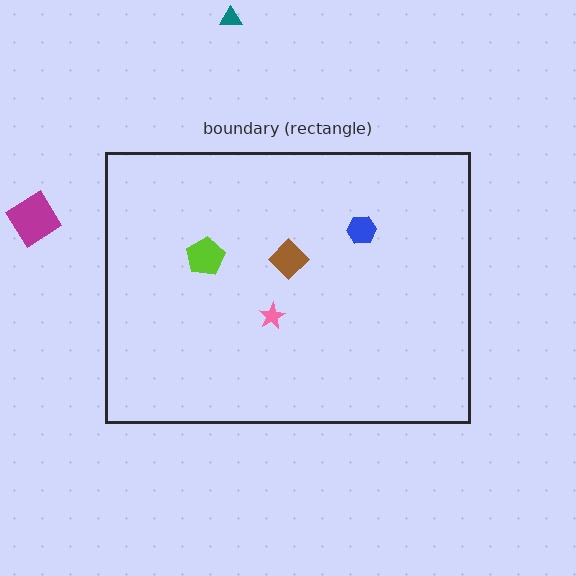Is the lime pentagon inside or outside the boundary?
Inside.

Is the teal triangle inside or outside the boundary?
Outside.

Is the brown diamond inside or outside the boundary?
Inside.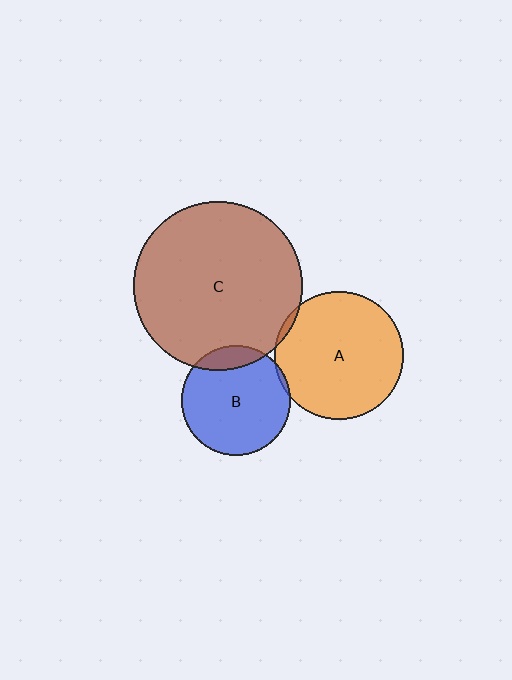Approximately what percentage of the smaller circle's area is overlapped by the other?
Approximately 5%.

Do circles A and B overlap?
Yes.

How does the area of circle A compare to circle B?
Approximately 1.4 times.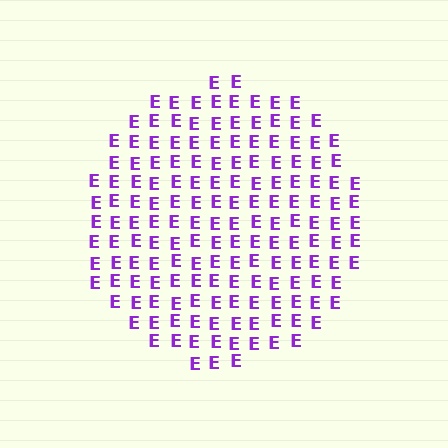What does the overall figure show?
The overall figure shows a circle.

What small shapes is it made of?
It is made of small letter E's.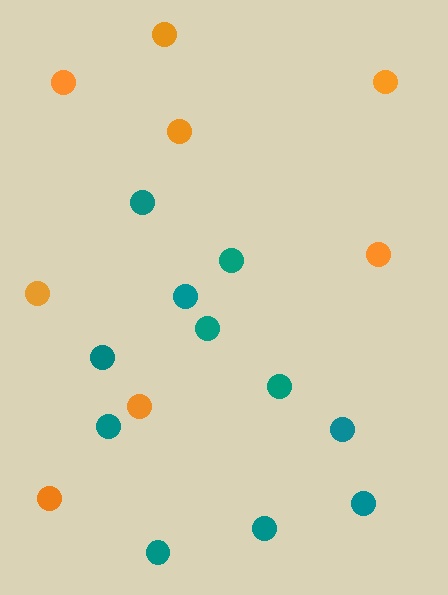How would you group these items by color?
There are 2 groups: one group of orange circles (8) and one group of teal circles (11).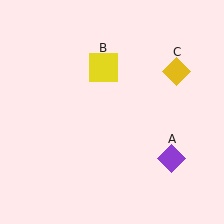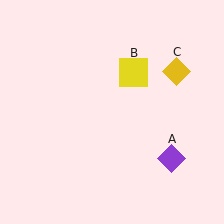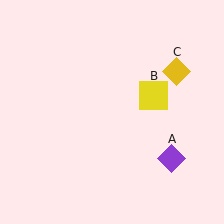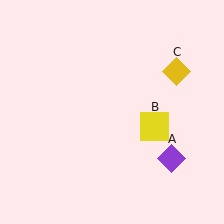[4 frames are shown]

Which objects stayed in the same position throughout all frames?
Purple diamond (object A) and yellow diamond (object C) remained stationary.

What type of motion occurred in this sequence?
The yellow square (object B) rotated clockwise around the center of the scene.